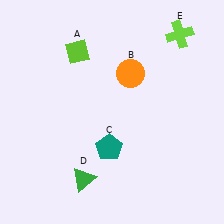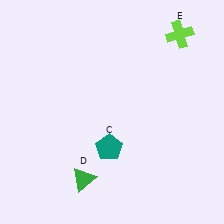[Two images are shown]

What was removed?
The lime diamond (A), the orange circle (B) were removed in Image 2.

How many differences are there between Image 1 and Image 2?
There are 2 differences between the two images.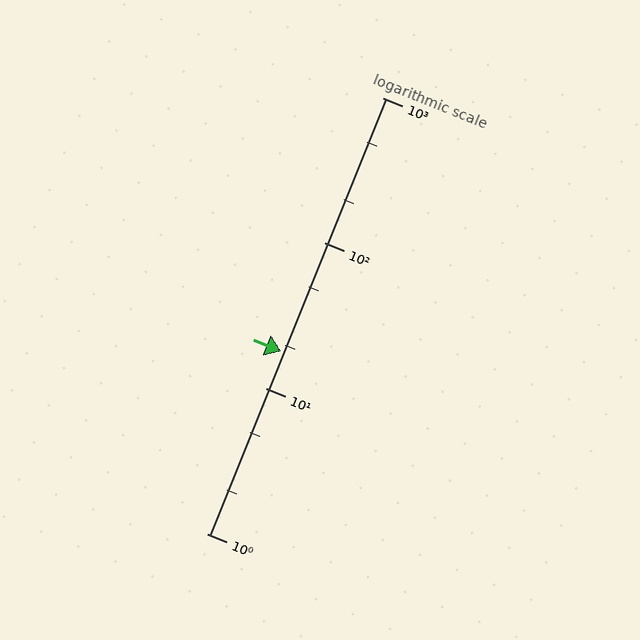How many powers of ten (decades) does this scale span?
The scale spans 3 decades, from 1 to 1000.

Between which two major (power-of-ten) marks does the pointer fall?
The pointer is between 10 and 100.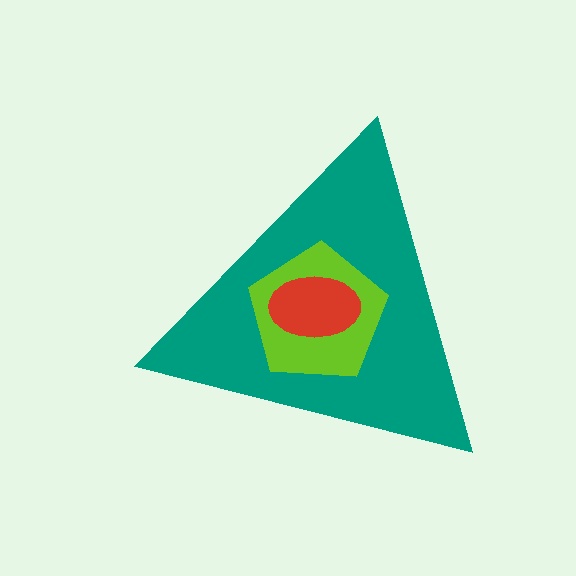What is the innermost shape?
The red ellipse.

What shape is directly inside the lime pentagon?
The red ellipse.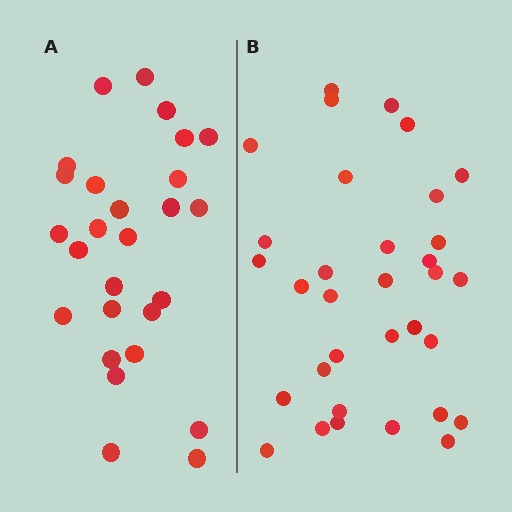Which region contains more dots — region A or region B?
Region B (the right region) has more dots.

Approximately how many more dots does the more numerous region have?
Region B has about 6 more dots than region A.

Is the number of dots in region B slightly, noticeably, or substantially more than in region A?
Region B has only slightly more — the two regions are fairly close. The ratio is roughly 1.2 to 1.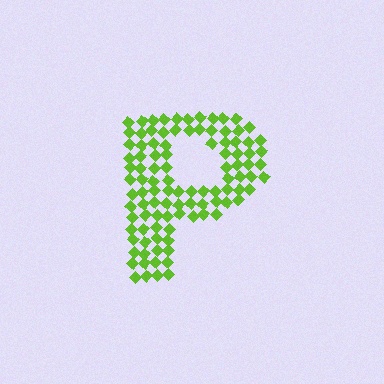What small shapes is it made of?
It is made of small diamonds.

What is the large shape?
The large shape is the letter P.